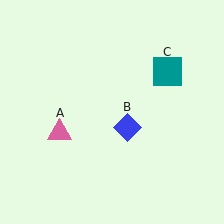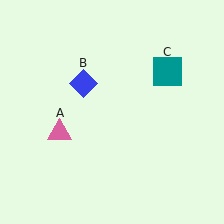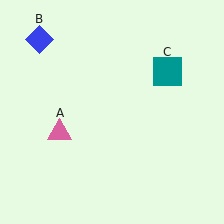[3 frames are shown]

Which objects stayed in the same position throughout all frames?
Pink triangle (object A) and teal square (object C) remained stationary.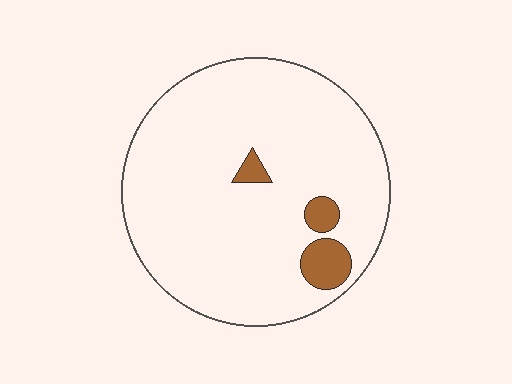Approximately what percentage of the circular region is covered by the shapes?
Approximately 5%.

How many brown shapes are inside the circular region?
3.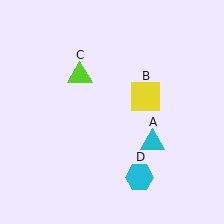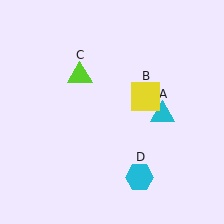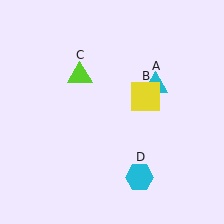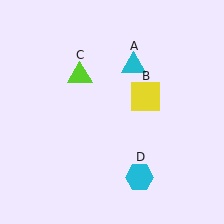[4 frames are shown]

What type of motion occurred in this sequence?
The cyan triangle (object A) rotated counterclockwise around the center of the scene.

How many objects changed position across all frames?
1 object changed position: cyan triangle (object A).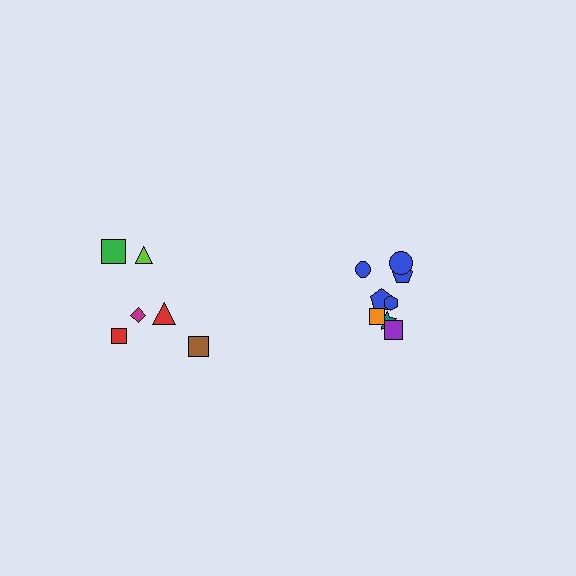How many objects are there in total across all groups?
There are 14 objects.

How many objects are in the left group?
There are 6 objects.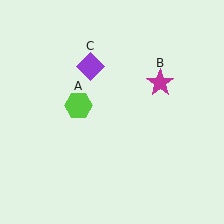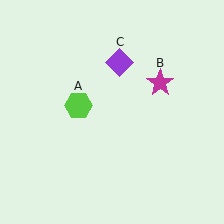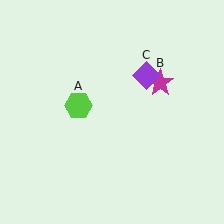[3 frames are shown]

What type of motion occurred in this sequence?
The purple diamond (object C) rotated clockwise around the center of the scene.